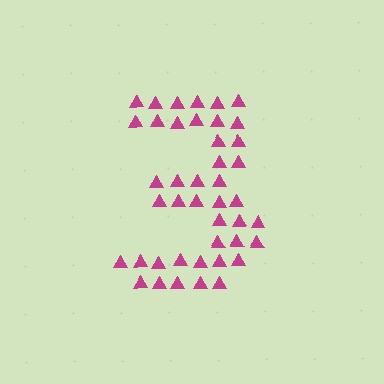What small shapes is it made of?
It is made of small triangles.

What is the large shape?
The large shape is the digit 3.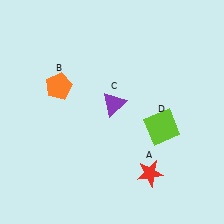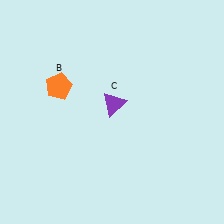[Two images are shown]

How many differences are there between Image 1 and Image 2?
There are 2 differences between the two images.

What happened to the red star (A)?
The red star (A) was removed in Image 2. It was in the bottom-right area of Image 1.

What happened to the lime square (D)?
The lime square (D) was removed in Image 2. It was in the bottom-right area of Image 1.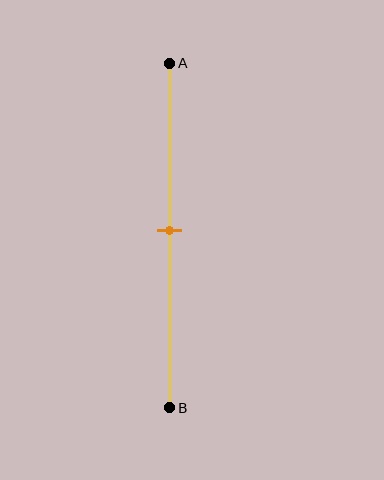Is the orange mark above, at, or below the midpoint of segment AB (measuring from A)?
The orange mark is approximately at the midpoint of segment AB.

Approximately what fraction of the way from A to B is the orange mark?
The orange mark is approximately 50% of the way from A to B.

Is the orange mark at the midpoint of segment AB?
Yes, the mark is approximately at the midpoint.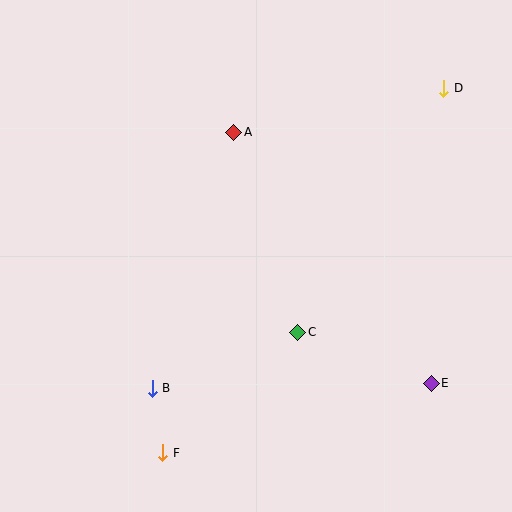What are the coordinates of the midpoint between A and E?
The midpoint between A and E is at (332, 258).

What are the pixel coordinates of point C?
Point C is at (298, 332).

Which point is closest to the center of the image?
Point C at (298, 332) is closest to the center.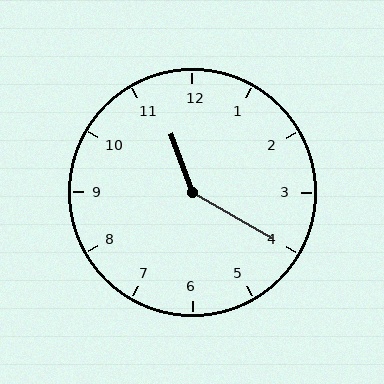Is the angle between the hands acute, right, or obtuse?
It is obtuse.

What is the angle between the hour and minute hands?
Approximately 140 degrees.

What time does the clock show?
11:20.